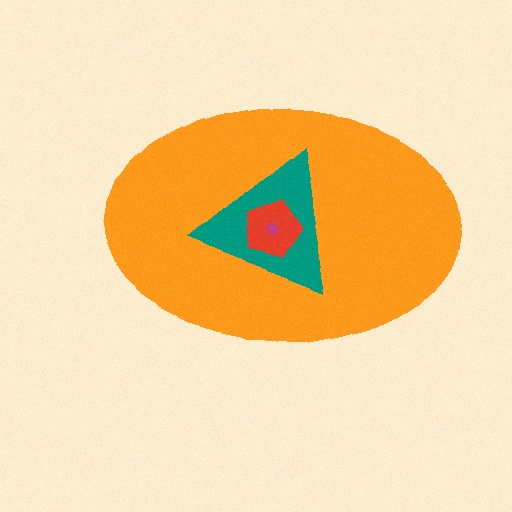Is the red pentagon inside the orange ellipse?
Yes.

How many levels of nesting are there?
4.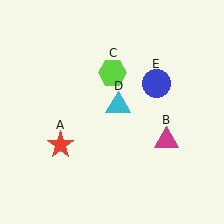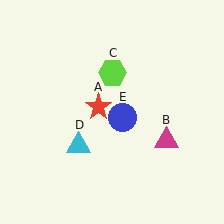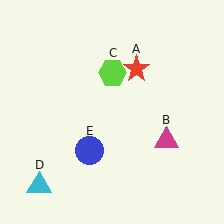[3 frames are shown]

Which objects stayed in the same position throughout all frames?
Magenta triangle (object B) and lime hexagon (object C) remained stationary.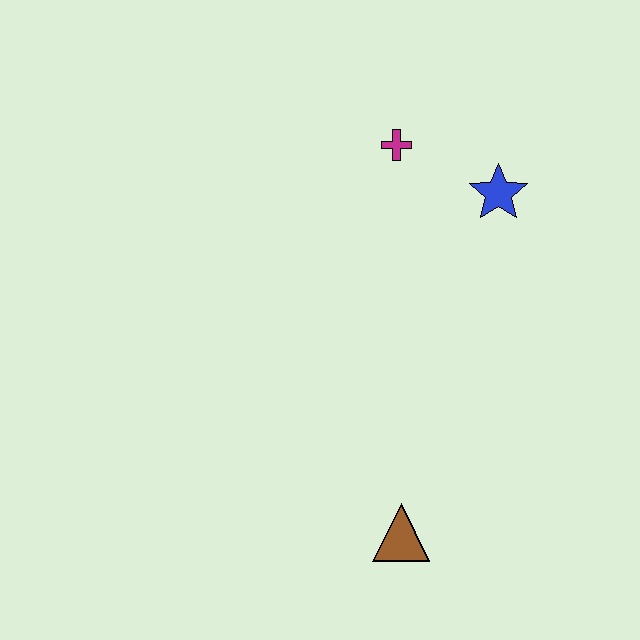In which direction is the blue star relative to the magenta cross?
The blue star is to the right of the magenta cross.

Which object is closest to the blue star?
The magenta cross is closest to the blue star.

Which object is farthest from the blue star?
The brown triangle is farthest from the blue star.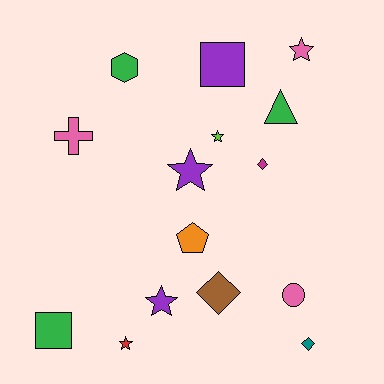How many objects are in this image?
There are 15 objects.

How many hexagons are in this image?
There is 1 hexagon.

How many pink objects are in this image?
There are 3 pink objects.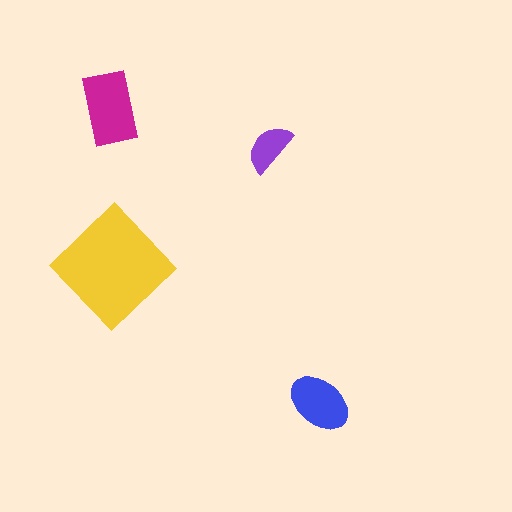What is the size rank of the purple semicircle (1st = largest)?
4th.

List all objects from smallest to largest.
The purple semicircle, the blue ellipse, the magenta rectangle, the yellow diamond.